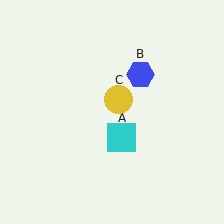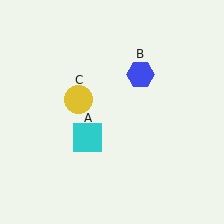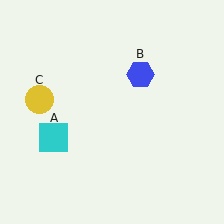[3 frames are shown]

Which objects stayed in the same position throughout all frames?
Blue hexagon (object B) remained stationary.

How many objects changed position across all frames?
2 objects changed position: cyan square (object A), yellow circle (object C).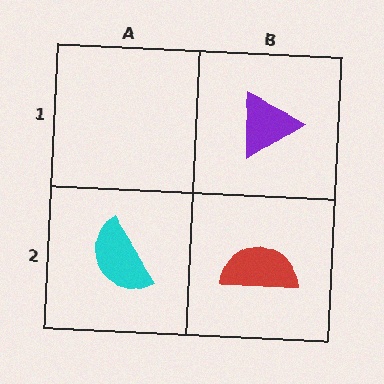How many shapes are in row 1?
1 shape.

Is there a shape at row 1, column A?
No, that cell is empty.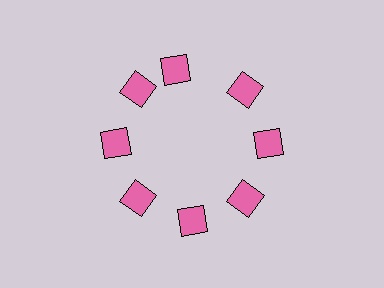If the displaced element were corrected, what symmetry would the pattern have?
It would have 8-fold rotational symmetry — the pattern would map onto itself every 45 degrees.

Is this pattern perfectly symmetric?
No. The 8 pink diamonds are arranged in a ring, but one element near the 12 o'clock position is rotated out of alignment along the ring, breaking the 8-fold rotational symmetry.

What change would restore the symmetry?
The symmetry would be restored by rotating it back into even spacing with its neighbors so that all 8 diamonds sit at equal angles and equal distance from the center.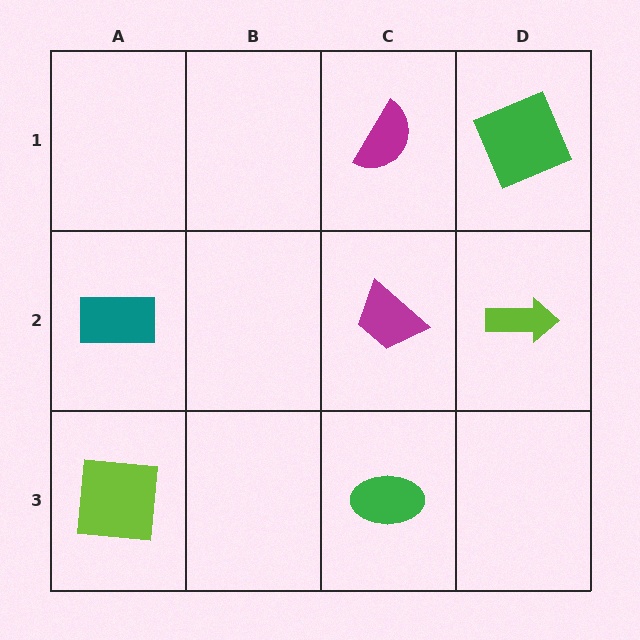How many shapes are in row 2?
3 shapes.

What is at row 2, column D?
A lime arrow.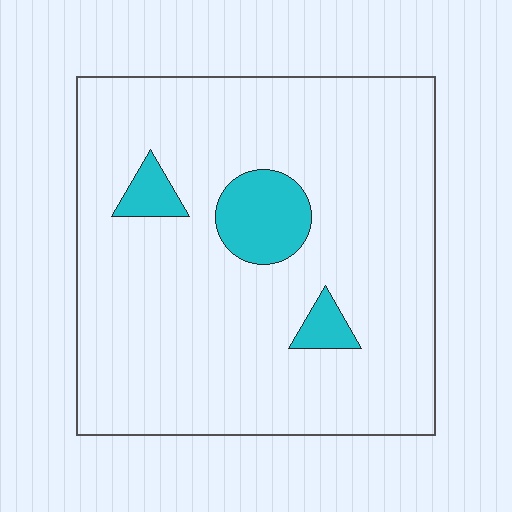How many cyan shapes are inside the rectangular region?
3.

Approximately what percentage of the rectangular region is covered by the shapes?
Approximately 10%.